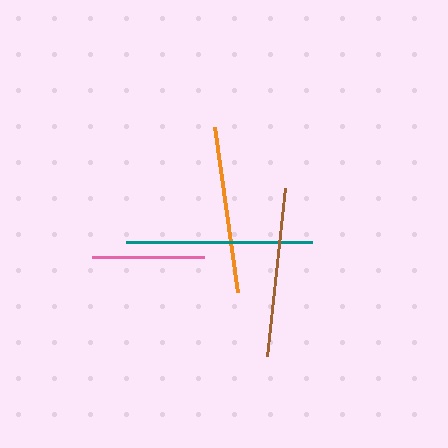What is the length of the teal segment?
The teal segment is approximately 186 pixels long.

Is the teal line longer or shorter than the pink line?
The teal line is longer than the pink line.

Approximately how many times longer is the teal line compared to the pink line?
The teal line is approximately 1.7 times the length of the pink line.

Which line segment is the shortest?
The pink line is the shortest at approximately 112 pixels.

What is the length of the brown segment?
The brown segment is approximately 170 pixels long.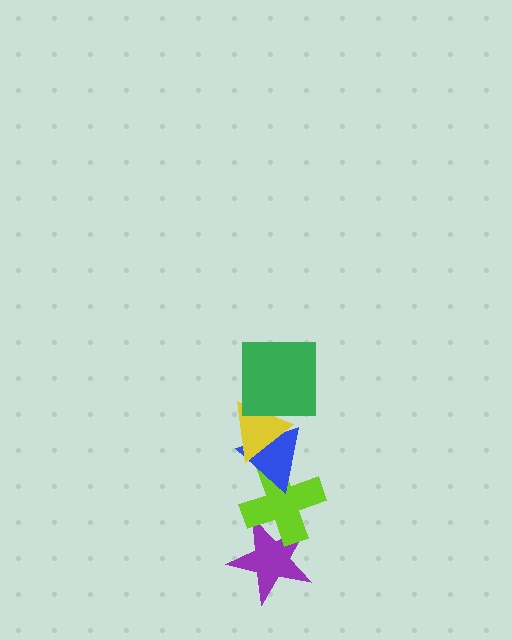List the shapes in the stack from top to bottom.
From top to bottom: the green square, the yellow triangle, the blue triangle, the lime cross, the purple star.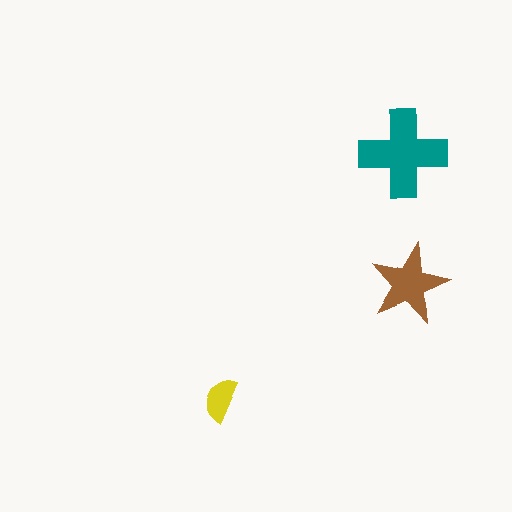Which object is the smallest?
The yellow semicircle.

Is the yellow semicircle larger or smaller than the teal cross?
Smaller.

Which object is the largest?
The teal cross.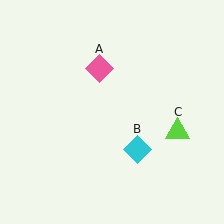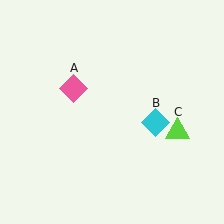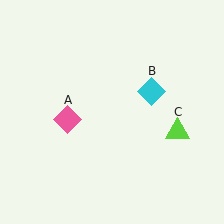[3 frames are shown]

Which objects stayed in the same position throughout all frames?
Lime triangle (object C) remained stationary.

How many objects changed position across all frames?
2 objects changed position: pink diamond (object A), cyan diamond (object B).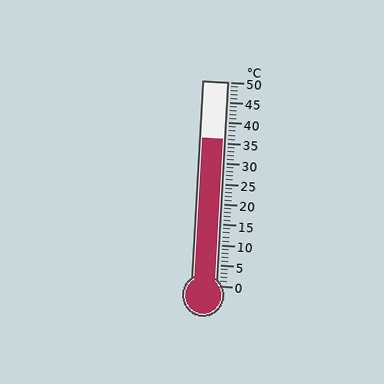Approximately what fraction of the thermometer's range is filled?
The thermometer is filled to approximately 70% of its range.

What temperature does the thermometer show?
The thermometer shows approximately 36°C.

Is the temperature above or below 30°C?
The temperature is above 30°C.